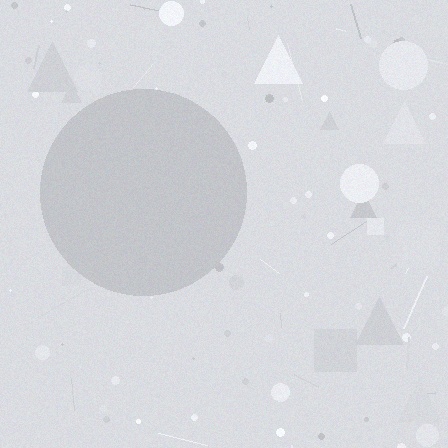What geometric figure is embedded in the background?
A circle is embedded in the background.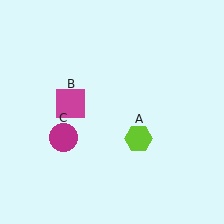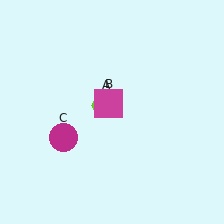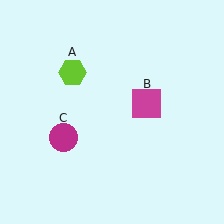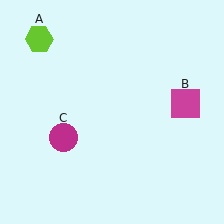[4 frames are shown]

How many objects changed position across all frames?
2 objects changed position: lime hexagon (object A), magenta square (object B).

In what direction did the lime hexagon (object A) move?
The lime hexagon (object A) moved up and to the left.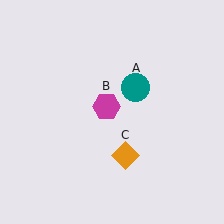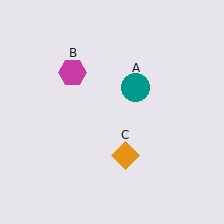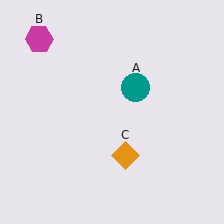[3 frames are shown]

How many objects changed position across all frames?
1 object changed position: magenta hexagon (object B).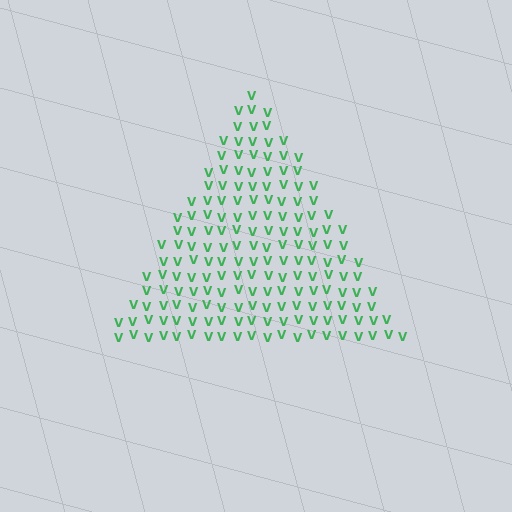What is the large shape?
The large shape is a triangle.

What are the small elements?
The small elements are letter V's.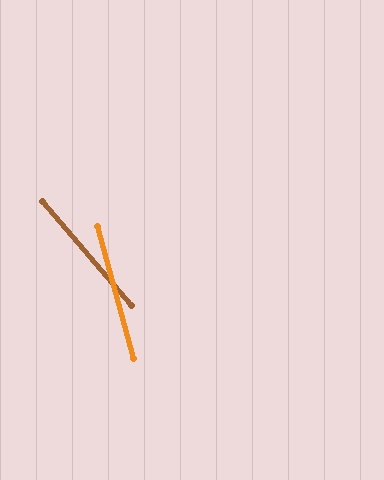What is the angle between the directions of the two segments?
Approximately 25 degrees.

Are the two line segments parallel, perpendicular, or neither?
Neither parallel nor perpendicular — they differ by about 25°.